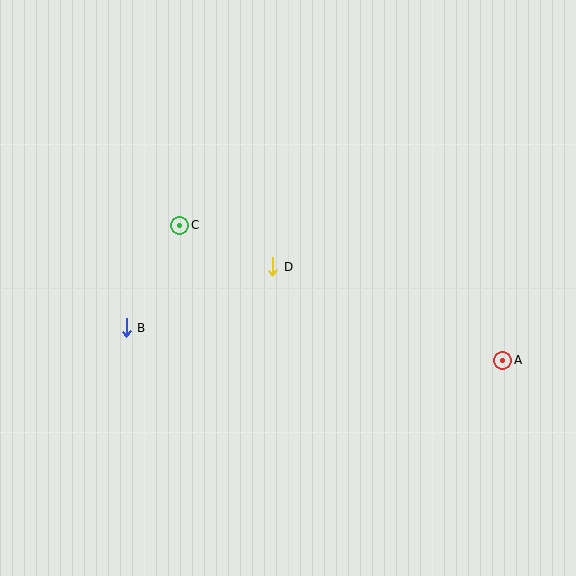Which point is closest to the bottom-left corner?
Point B is closest to the bottom-left corner.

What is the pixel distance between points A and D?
The distance between A and D is 249 pixels.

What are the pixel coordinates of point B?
Point B is at (126, 328).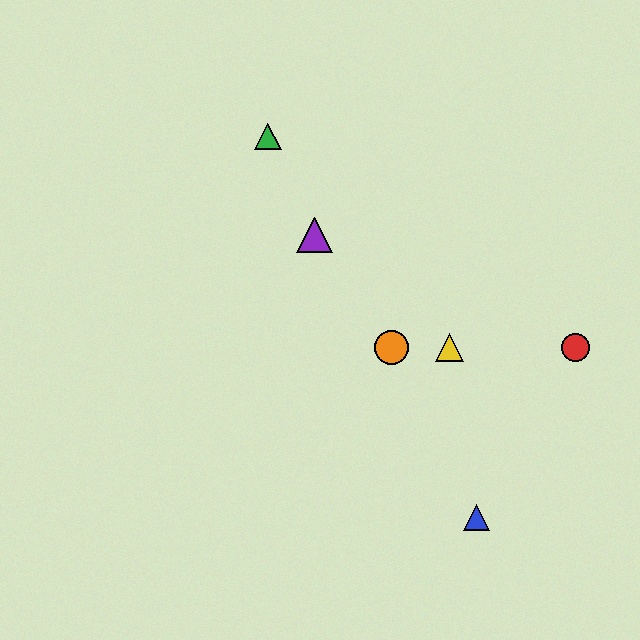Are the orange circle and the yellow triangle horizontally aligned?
Yes, both are at y≈348.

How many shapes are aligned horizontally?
3 shapes (the red circle, the yellow triangle, the orange circle) are aligned horizontally.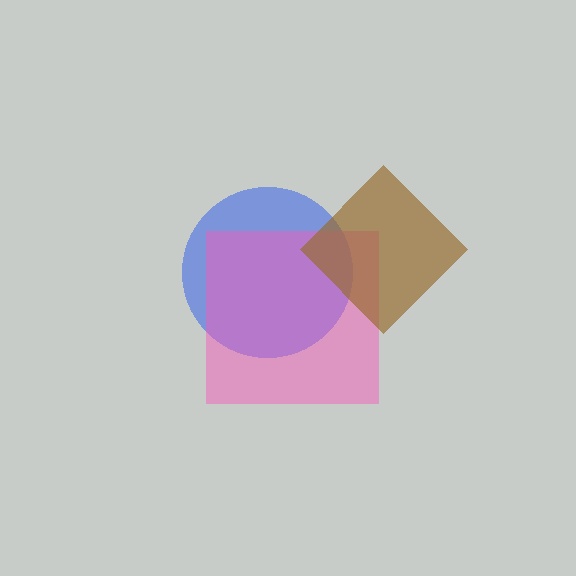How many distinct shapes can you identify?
There are 3 distinct shapes: a blue circle, a pink square, a brown diamond.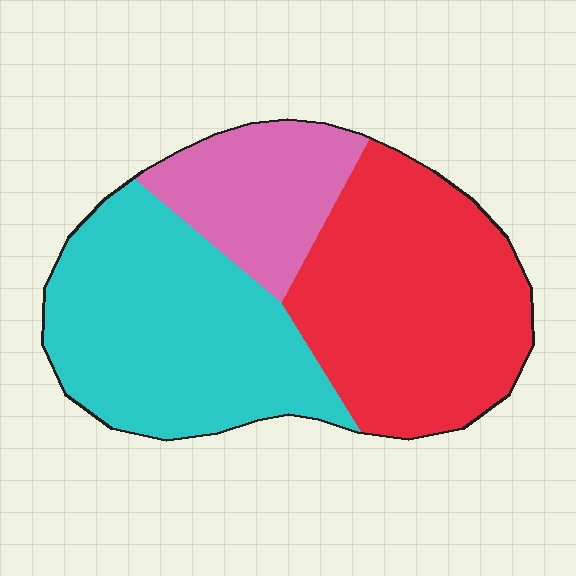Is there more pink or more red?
Red.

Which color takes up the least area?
Pink, at roughly 20%.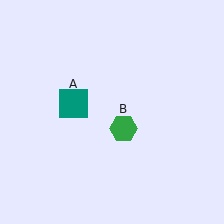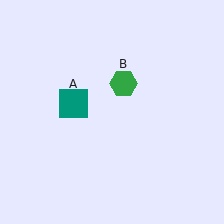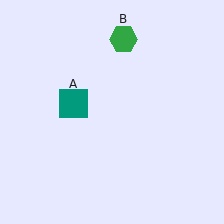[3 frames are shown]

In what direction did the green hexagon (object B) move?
The green hexagon (object B) moved up.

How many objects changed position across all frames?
1 object changed position: green hexagon (object B).